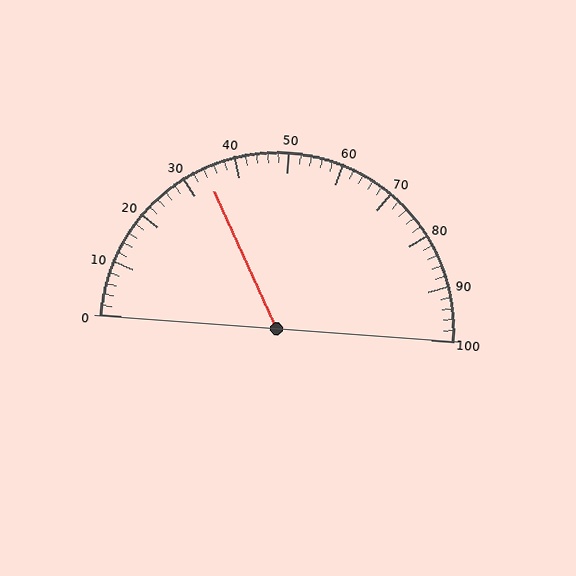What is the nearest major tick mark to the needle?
The nearest major tick mark is 30.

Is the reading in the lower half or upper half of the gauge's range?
The reading is in the lower half of the range (0 to 100).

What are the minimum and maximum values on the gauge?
The gauge ranges from 0 to 100.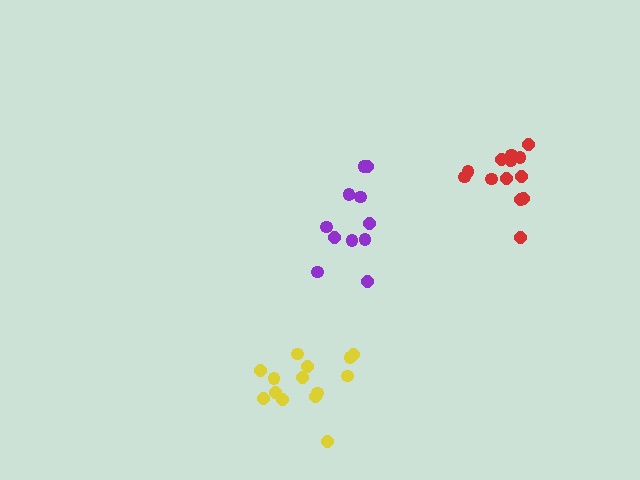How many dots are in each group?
Group 1: 11 dots, Group 2: 14 dots, Group 3: 14 dots (39 total).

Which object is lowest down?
The yellow cluster is bottommost.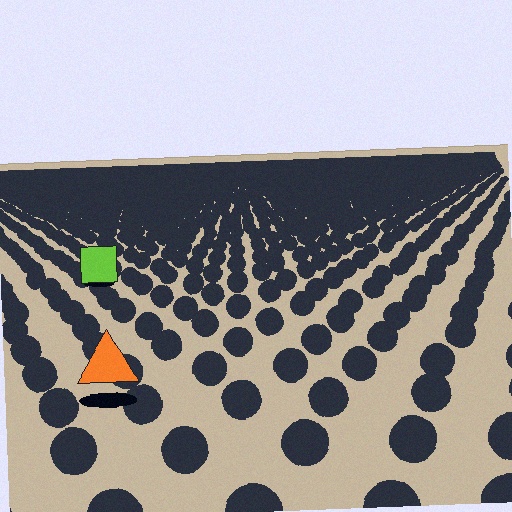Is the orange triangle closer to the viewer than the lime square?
Yes. The orange triangle is closer — you can tell from the texture gradient: the ground texture is coarser near it.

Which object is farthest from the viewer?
The lime square is farthest from the viewer. It appears smaller and the ground texture around it is denser.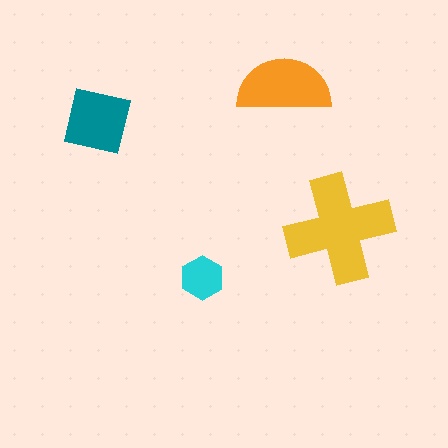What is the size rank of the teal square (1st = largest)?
3rd.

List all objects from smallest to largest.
The cyan hexagon, the teal square, the orange semicircle, the yellow cross.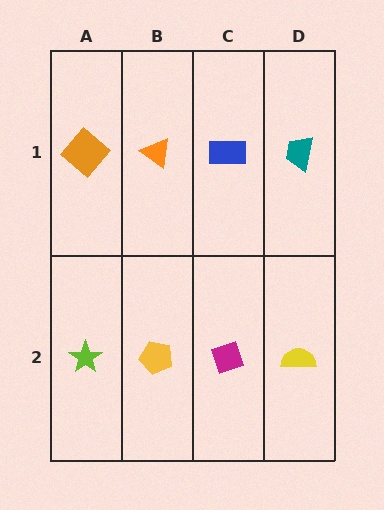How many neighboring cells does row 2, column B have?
3.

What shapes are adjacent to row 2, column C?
A blue rectangle (row 1, column C), a yellow pentagon (row 2, column B), a yellow semicircle (row 2, column D).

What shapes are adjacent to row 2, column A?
An orange diamond (row 1, column A), a yellow pentagon (row 2, column B).